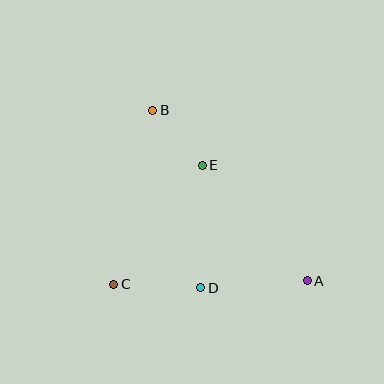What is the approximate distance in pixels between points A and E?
The distance between A and E is approximately 156 pixels.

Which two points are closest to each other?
Points B and E are closest to each other.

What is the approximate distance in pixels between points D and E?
The distance between D and E is approximately 123 pixels.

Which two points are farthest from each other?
Points A and B are farthest from each other.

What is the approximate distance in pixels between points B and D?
The distance between B and D is approximately 184 pixels.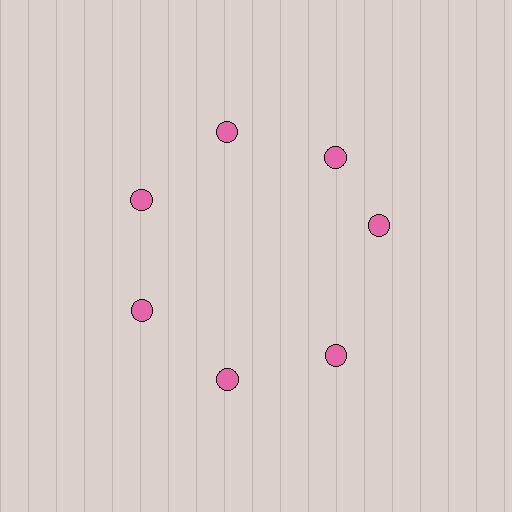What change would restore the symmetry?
The symmetry would be restored by rotating it back into even spacing with its neighbors so that all 7 circles sit at equal angles and equal distance from the center.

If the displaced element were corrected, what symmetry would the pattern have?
It would have 7-fold rotational symmetry — the pattern would map onto itself every 51 degrees.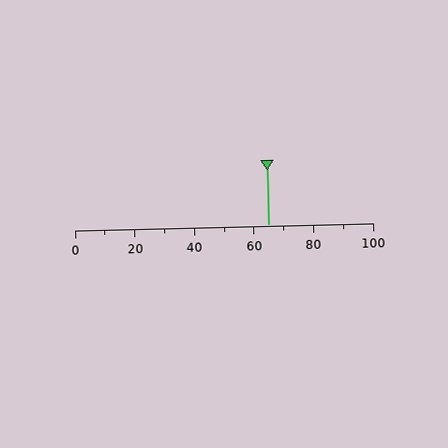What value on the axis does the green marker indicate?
The marker indicates approximately 65.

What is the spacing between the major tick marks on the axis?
The major ticks are spaced 20 apart.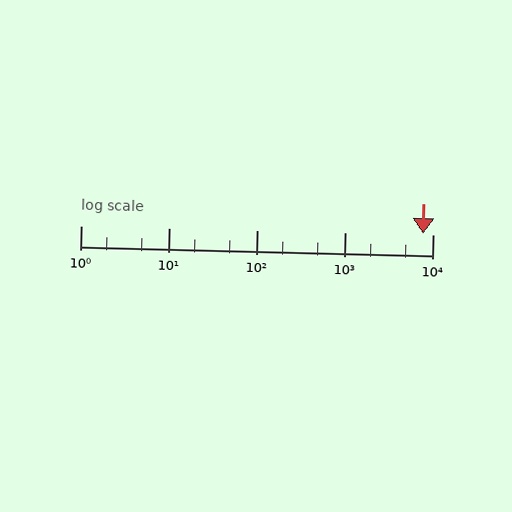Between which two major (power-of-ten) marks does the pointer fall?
The pointer is between 1000 and 10000.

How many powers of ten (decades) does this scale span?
The scale spans 4 decades, from 1 to 10000.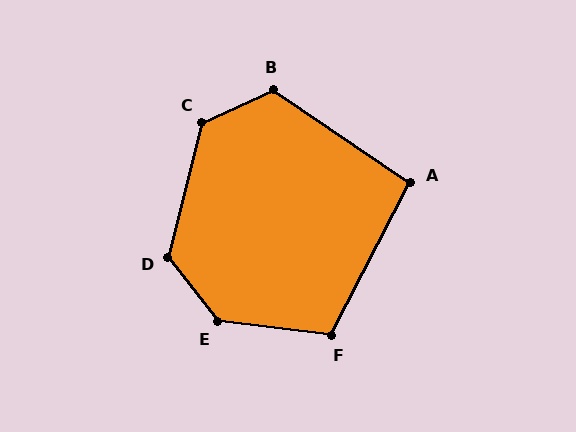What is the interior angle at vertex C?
Approximately 129 degrees (obtuse).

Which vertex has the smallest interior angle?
A, at approximately 97 degrees.